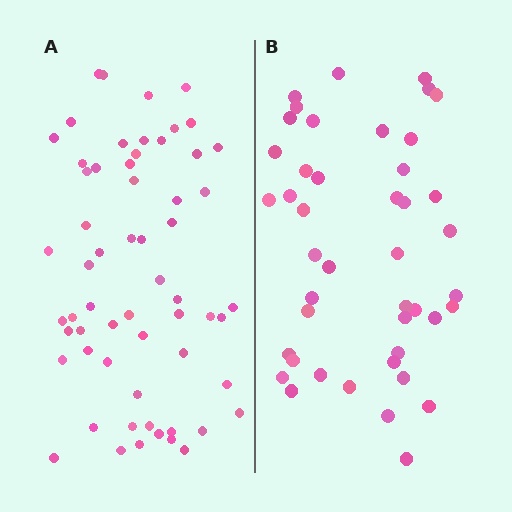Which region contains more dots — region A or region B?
Region A (the left region) has more dots.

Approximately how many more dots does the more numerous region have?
Region A has approximately 15 more dots than region B.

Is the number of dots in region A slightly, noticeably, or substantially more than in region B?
Region A has noticeably more, but not dramatically so. The ratio is roughly 1.4 to 1.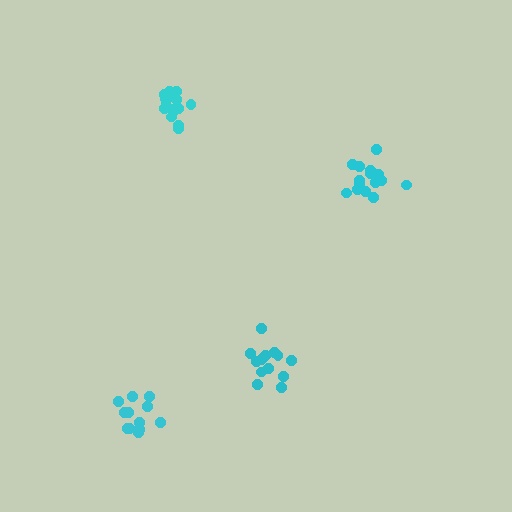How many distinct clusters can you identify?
There are 4 distinct clusters.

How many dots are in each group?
Group 1: 16 dots, Group 2: 16 dots, Group 3: 13 dots, Group 4: 12 dots (57 total).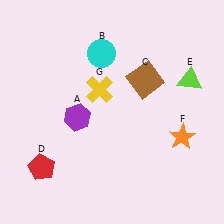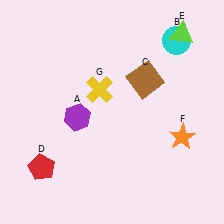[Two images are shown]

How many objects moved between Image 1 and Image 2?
2 objects moved between the two images.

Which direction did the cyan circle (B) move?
The cyan circle (B) moved right.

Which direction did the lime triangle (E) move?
The lime triangle (E) moved up.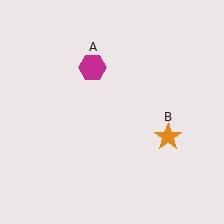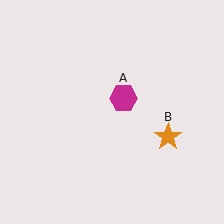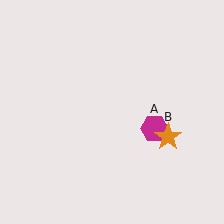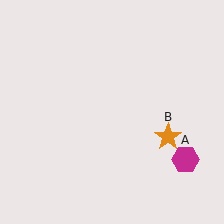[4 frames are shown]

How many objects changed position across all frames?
1 object changed position: magenta hexagon (object A).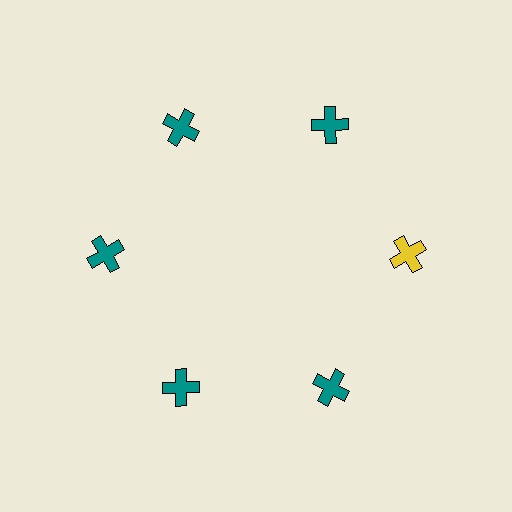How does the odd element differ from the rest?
It has a different color: yellow instead of teal.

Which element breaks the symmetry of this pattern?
The yellow cross at roughly the 3 o'clock position breaks the symmetry. All other shapes are teal crosses.